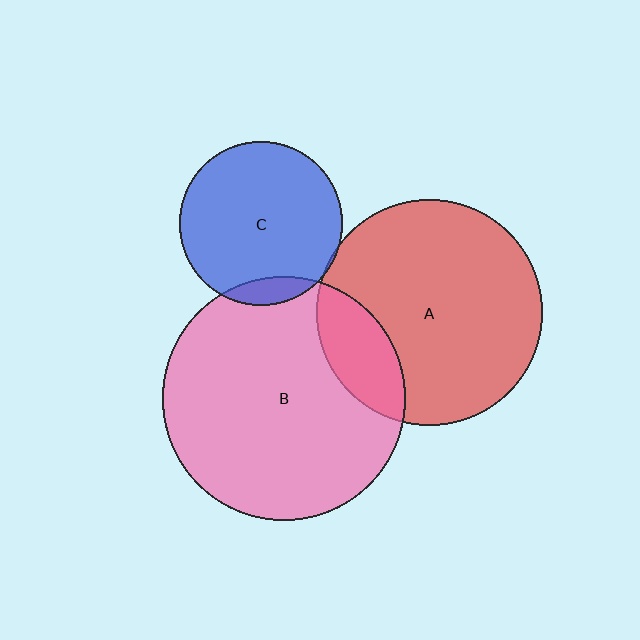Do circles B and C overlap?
Yes.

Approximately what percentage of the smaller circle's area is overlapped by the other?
Approximately 10%.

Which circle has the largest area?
Circle B (pink).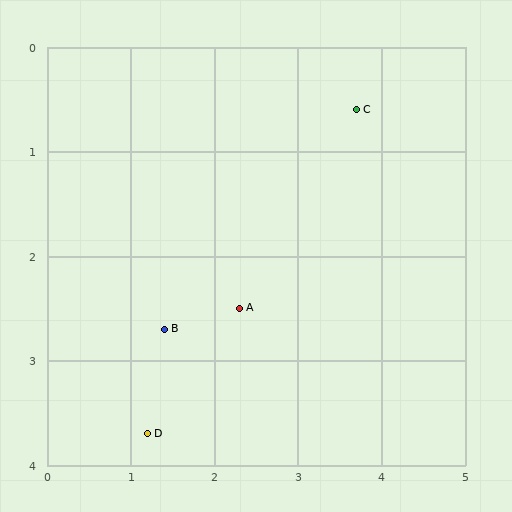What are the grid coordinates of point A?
Point A is at approximately (2.3, 2.5).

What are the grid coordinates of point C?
Point C is at approximately (3.7, 0.6).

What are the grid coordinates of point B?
Point B is at approximately (1.4, 2.7).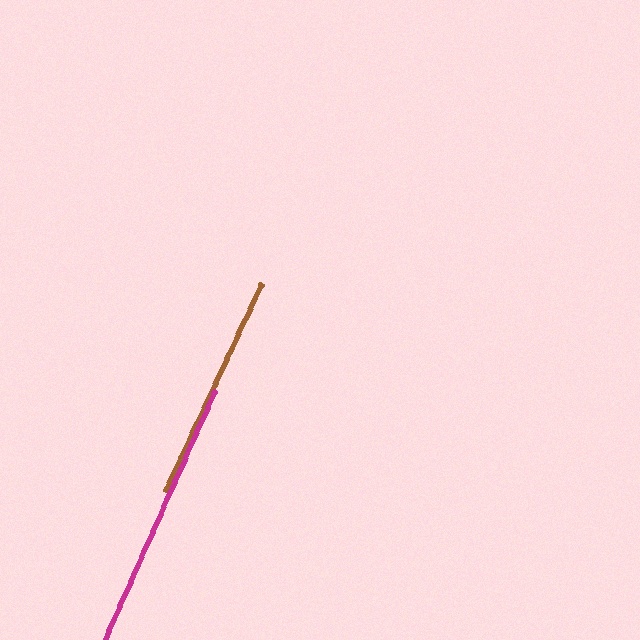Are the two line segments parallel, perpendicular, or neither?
Parallel — their directions differ by only 1.0°.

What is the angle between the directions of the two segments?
Approximately 1 degree.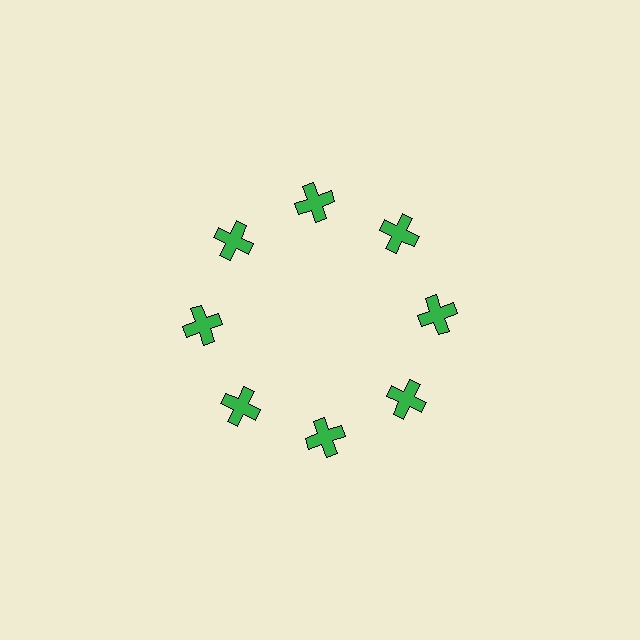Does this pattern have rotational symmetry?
Yes, this pattern has 8-fold rotational symmetry. It looks the same after rotating 45 degrees around the center.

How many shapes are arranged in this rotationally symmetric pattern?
There are 8 shapes, arranged in 8 groups of 1.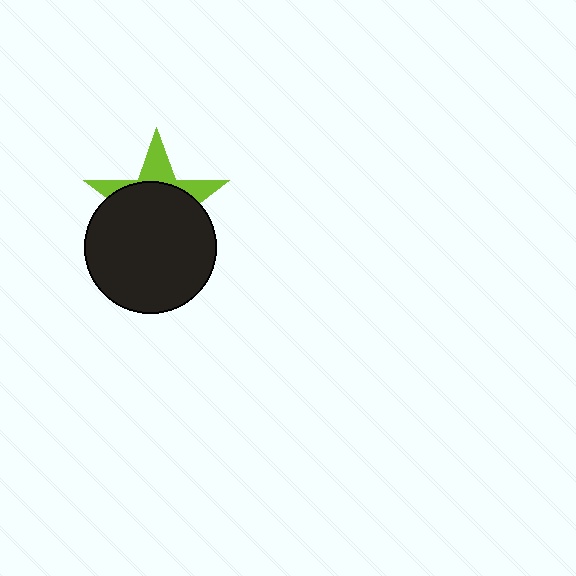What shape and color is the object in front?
The object in front is a black circle.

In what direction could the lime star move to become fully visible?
The lime star could move up. That would shift it out from behind the black circle entirely.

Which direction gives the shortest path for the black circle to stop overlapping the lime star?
Moving down gives the shortest separation.